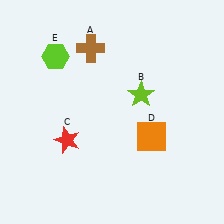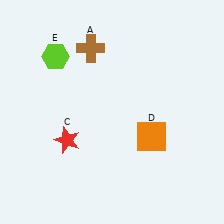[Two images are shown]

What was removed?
The lime star (B) was removed in Image 2.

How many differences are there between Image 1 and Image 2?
There is 1 difference between the two images.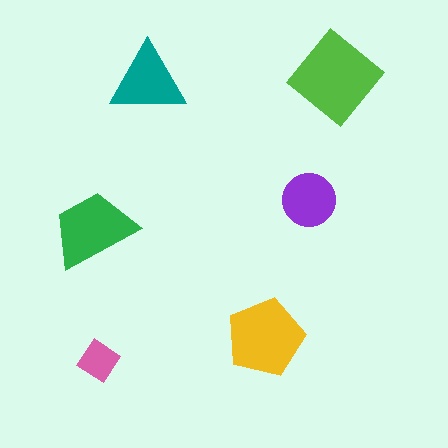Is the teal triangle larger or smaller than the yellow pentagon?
Smaller.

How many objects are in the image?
There are 6 objects in the image.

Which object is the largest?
The lime diamond.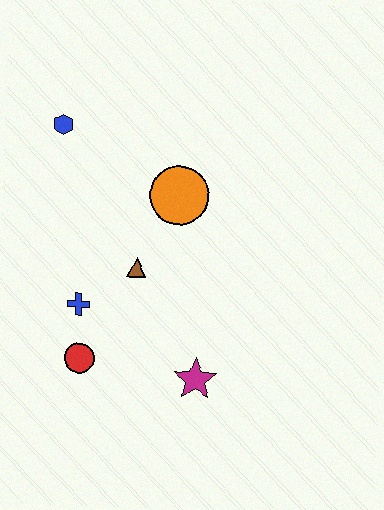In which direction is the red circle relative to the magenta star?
The red circle is to the left of the magenta star.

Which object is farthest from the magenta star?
The blue hexagon is farthest from the magenta star.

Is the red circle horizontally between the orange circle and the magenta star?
No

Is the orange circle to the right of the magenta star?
No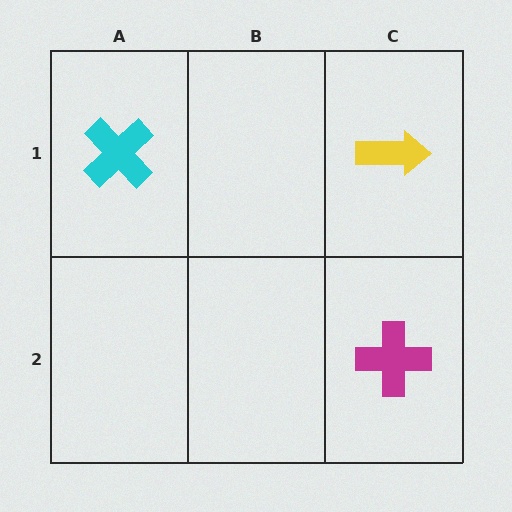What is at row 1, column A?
A cyan cross.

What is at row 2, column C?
A magenta cross.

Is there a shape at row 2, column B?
No, that cell is empty.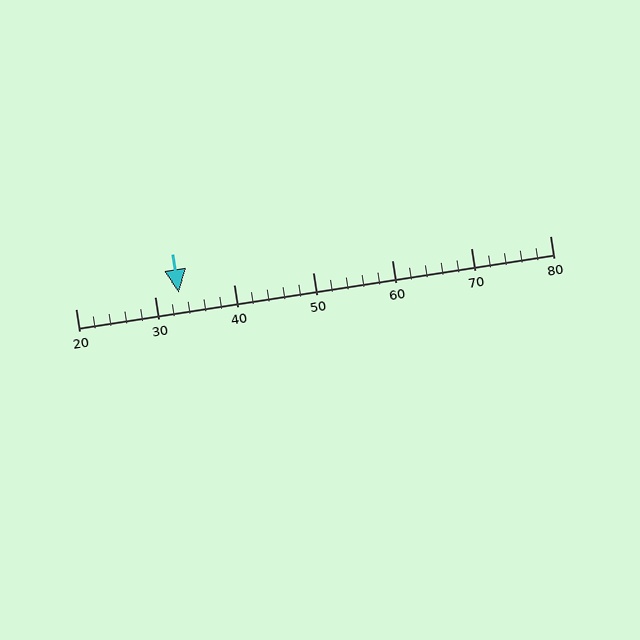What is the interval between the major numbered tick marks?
The major tick marks are spaced 10 units apart.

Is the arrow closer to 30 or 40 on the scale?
The arrow is closer to 30.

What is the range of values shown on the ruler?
The ruler shows values from 20 to 80.